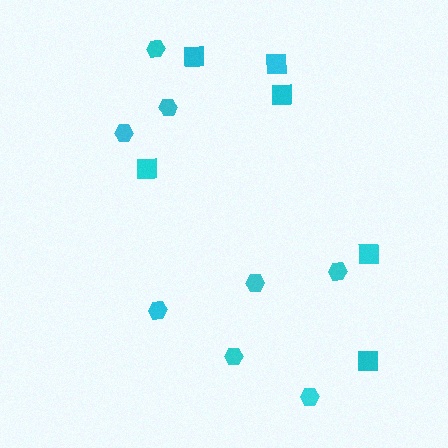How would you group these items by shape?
There are 2 groups: one group of hexagons (8) and one group of squares (6).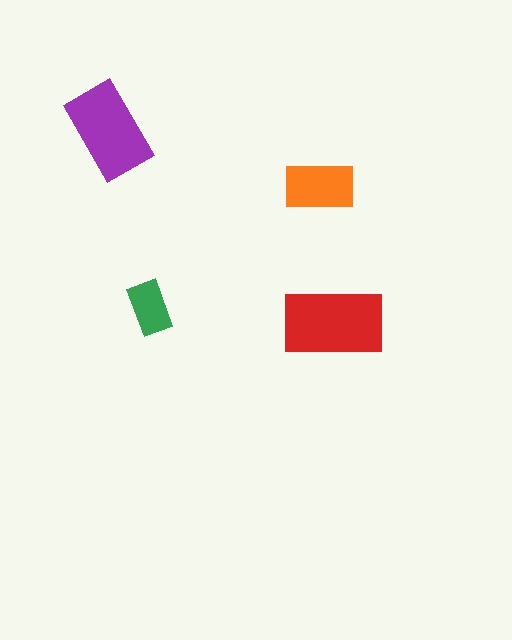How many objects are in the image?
There are 4 objects in the image.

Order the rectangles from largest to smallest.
the red one, the purple one, the orange one, the green one.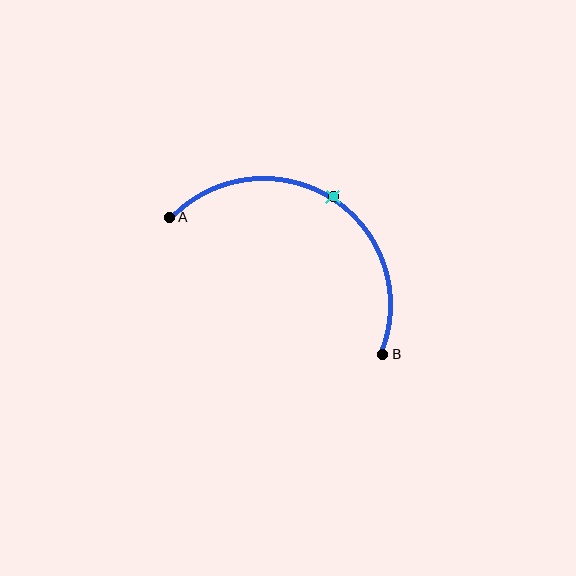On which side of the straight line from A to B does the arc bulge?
The arc bulges above the straight line connecting A and B.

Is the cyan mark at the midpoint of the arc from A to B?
Yes. The cyan mark lies on the arc at equal arc-length from both A and B — it is the arc midpoint.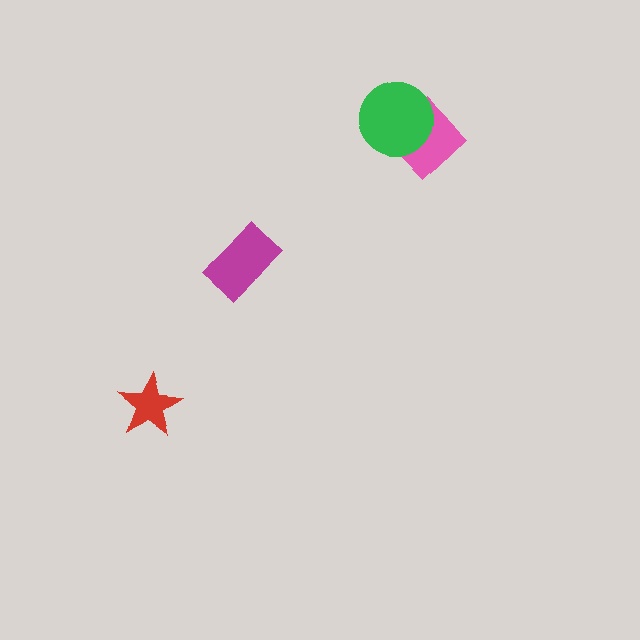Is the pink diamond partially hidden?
Yes, it is partially covered by another shape.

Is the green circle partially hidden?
No, no other shape covers it.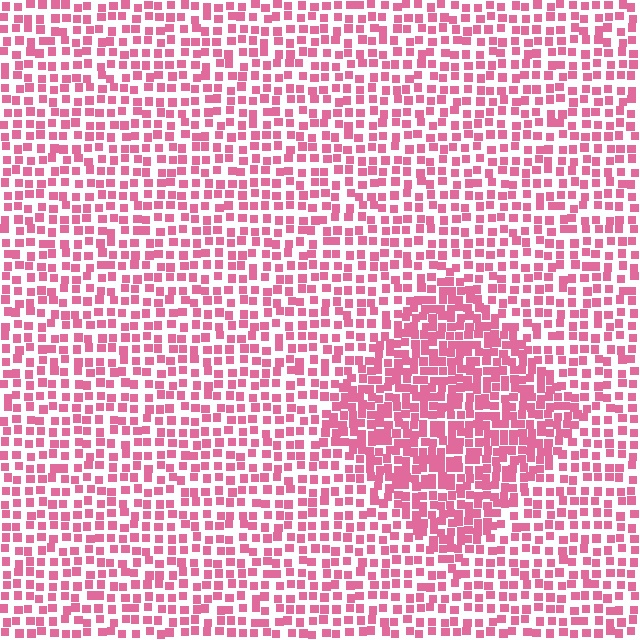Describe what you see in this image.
The image contains small pink elements arranged at two different densities. A diamond-shaped region is visible where the elements are more densely packed than the surrounding area.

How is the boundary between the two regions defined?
The boundary is defined by a change in element density (approximately 1.8x ratio). All elements are the same color, size, and shape.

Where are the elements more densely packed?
The elements are more densely packed inside the diamond boundary.